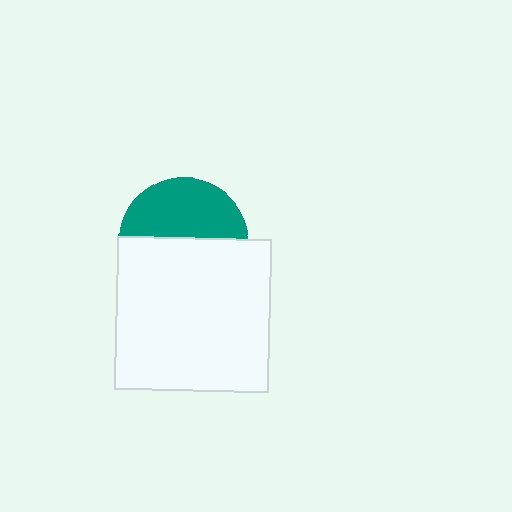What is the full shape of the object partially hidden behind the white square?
The partially hidden object is a teal circle.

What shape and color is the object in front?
The object in front is a white square.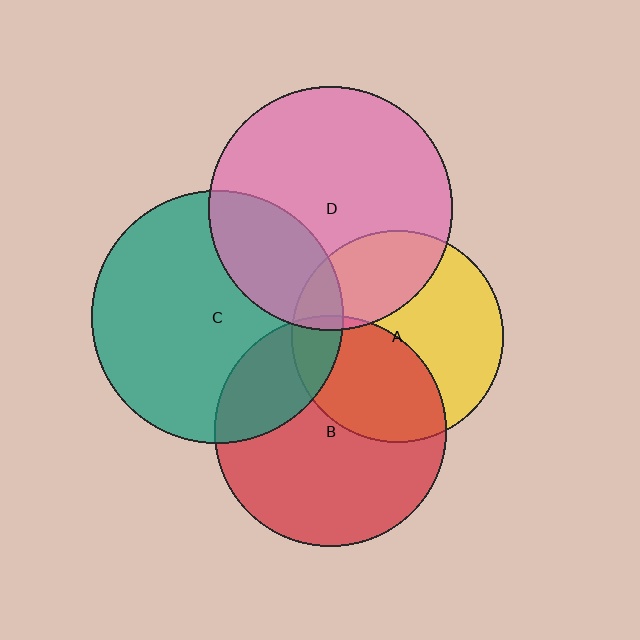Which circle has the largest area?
Circle C (teal).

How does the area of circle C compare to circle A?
Approximately 1.4 times.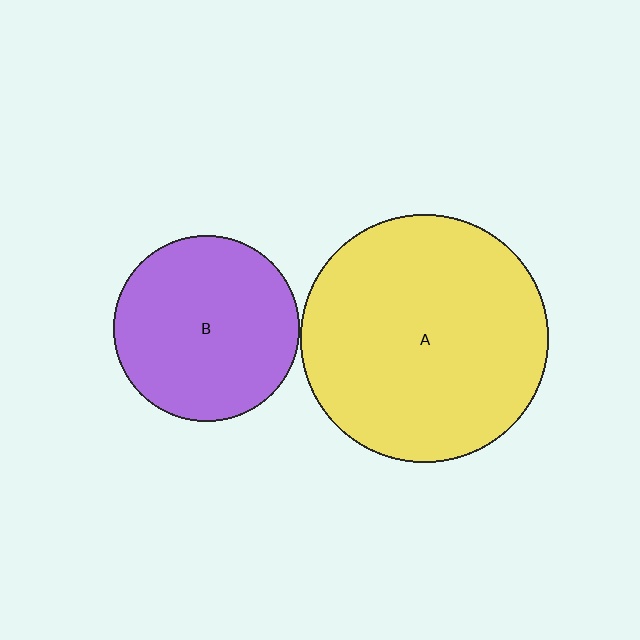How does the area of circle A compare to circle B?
Approximately 1.8 times.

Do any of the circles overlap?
No, none of the circles overlap.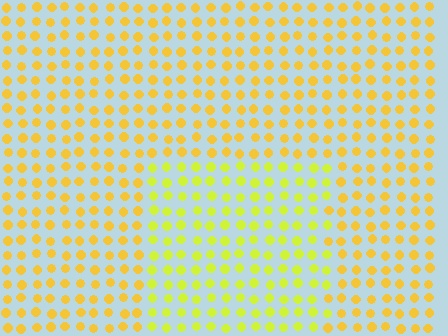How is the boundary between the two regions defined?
The boundary is defined purely by a slight shift in hue (about 26 degrees). Spacing, size, and orientation are identical on both sides.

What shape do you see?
I see a rectangle.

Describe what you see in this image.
The image is filled with small yellow elements in a uniform arrangement. A rectangle-shaped region is visible where the elements are tinted to a slightly different hue, forming a subtle color boundary.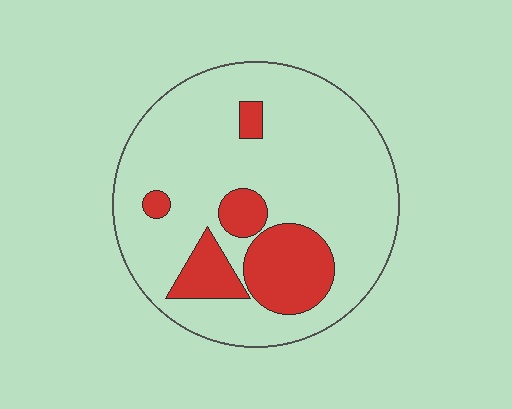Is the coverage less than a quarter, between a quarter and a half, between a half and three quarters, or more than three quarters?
Less than a quarter.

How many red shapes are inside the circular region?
5.